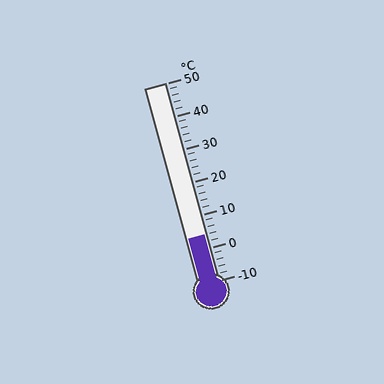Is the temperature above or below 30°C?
The temperature is below 30°C.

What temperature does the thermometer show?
The thermometer shows approximately 4°C.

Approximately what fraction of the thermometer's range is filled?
The thermometer is filled to approximately 25% of its range.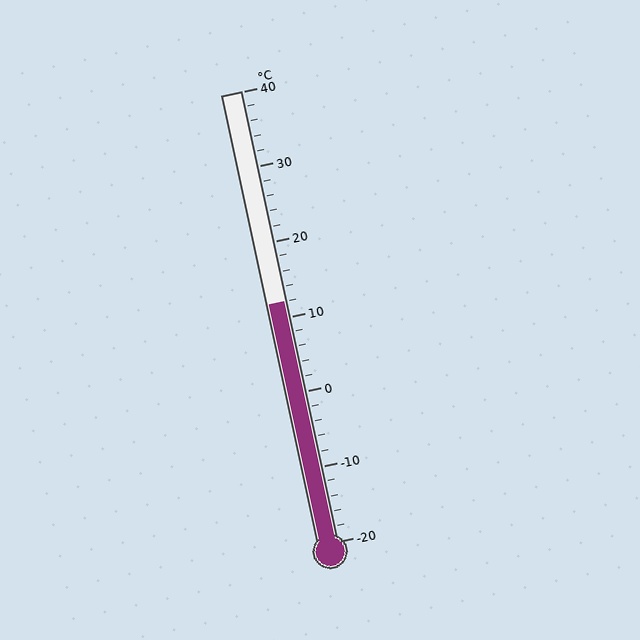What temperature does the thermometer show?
The thermometer shows approximately 12°C.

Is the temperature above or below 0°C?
The temperature is above 0°C.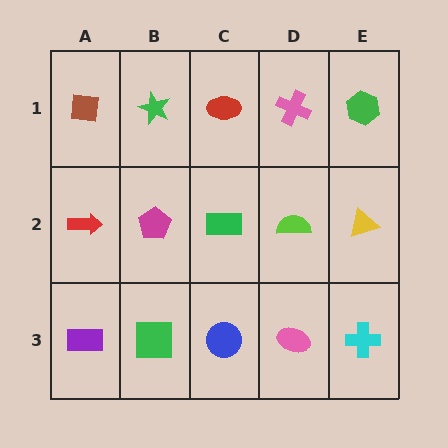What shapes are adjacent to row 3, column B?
A magenta pentagon (row 2, column B), a purple rectangle (row 3, column A), a blue circle (row 3, column C).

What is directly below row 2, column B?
A green square.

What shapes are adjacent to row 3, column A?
A red arrow (row 2, column A), a green square (row 3, column B).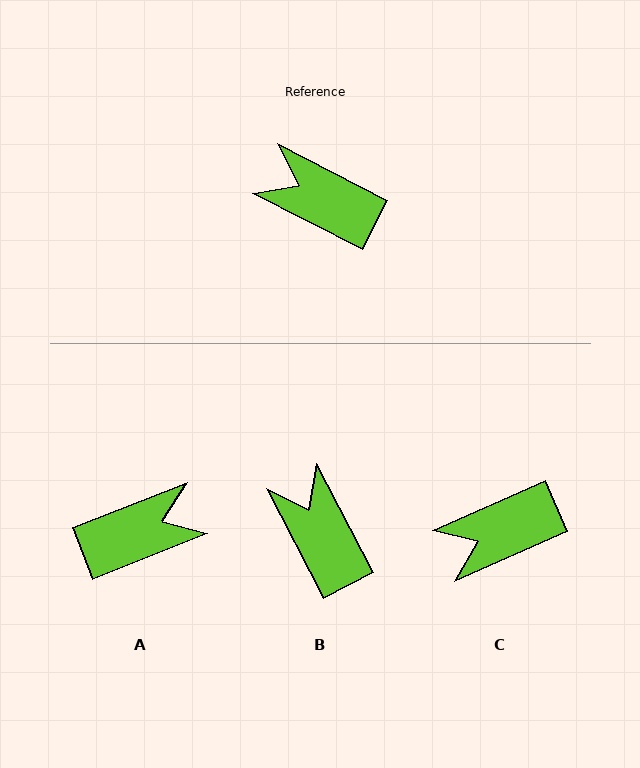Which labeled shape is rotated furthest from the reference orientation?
A, about 131 degrees away.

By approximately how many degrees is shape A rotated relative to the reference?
Approximately 131 degrees clockwise.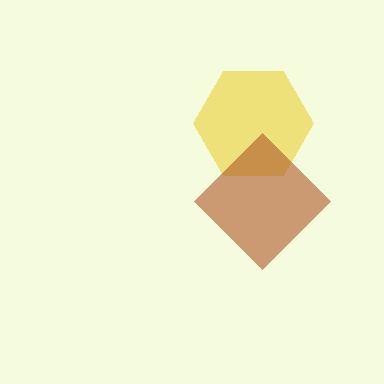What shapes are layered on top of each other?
The layered shapes are: a yellow hexagon, a brown diamond.